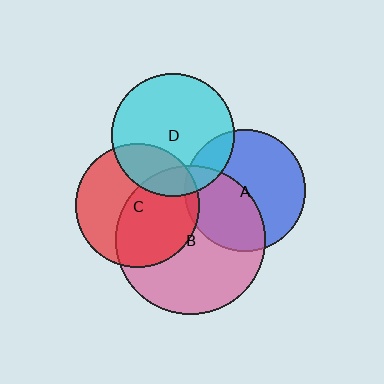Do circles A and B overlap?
Yes.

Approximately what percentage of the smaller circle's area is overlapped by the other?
Approximately 40%.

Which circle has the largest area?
Circle B (pink).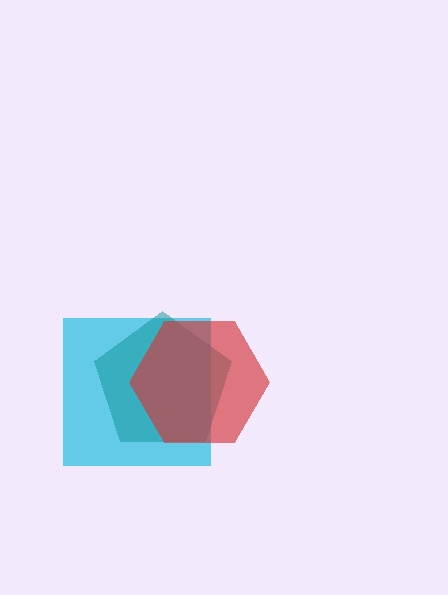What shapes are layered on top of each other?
The layered shapes are: a cyan square, a teal pentagon, a red hexagon.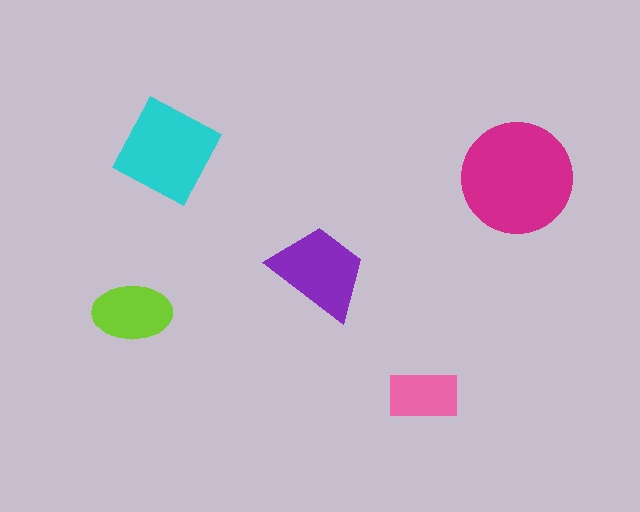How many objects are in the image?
There are 5 objects in the image.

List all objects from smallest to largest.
The pink rectangle, the lime ellipse, the purple trapezoid, the cyan diamond, the magenta circle.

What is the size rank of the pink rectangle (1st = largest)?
5th.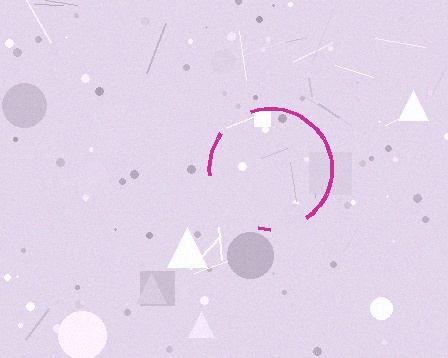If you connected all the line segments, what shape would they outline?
They would outline a circle.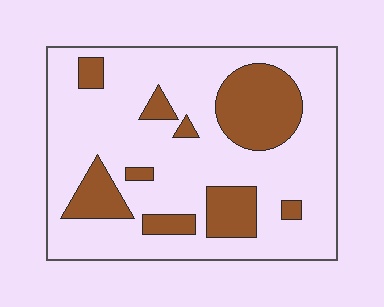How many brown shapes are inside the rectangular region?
9.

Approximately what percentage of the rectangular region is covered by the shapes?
Approximately 25%.